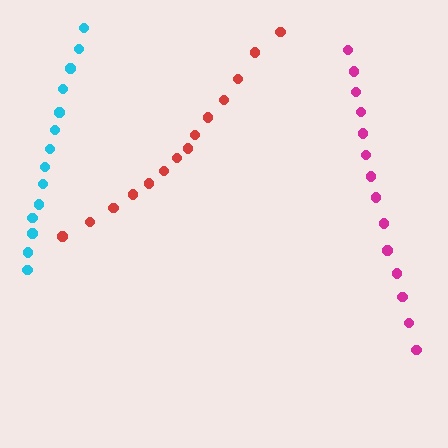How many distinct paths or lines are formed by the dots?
There are 3 distinct paths.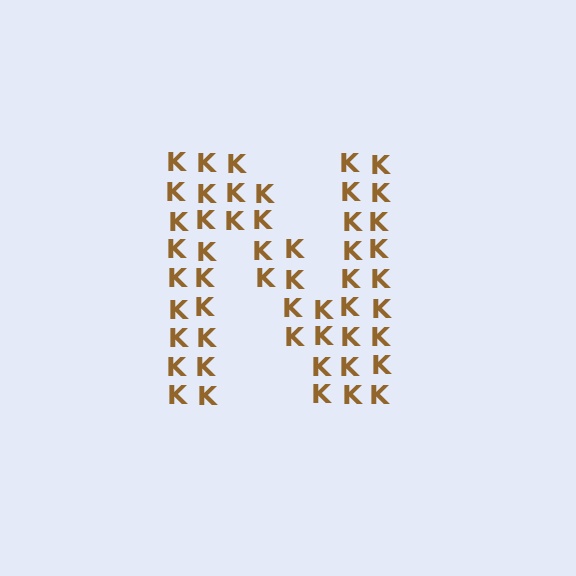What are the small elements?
The small elements are letter K's.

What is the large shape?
The large shape is the letter N.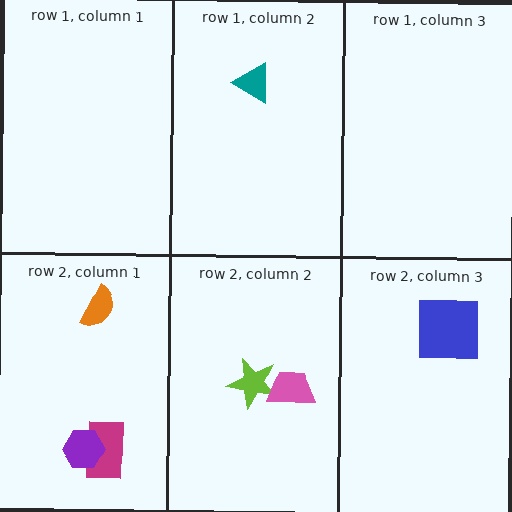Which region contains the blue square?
The row 2, column 3 region.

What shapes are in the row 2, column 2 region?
The lime star, the pink trapezoid.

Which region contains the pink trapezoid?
The row 2, column 2 region.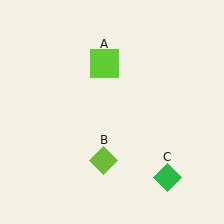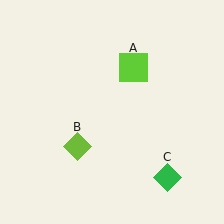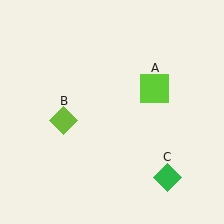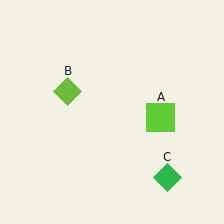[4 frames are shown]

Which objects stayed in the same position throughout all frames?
Green diamond (object C) remained stationary.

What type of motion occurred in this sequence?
The lime square (object A), lime diamond (object B) rotated clockwise around the center of the scene.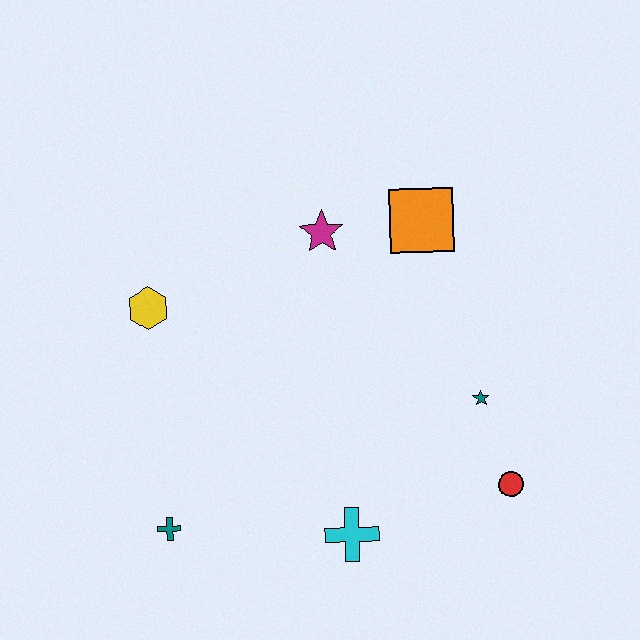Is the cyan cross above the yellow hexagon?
No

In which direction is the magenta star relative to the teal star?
The magenta star is above the teal star.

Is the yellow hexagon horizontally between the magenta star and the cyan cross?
No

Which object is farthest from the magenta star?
The teal cross is farthest from the magenta star.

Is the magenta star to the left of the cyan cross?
Yes